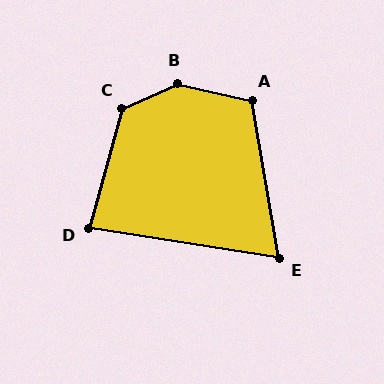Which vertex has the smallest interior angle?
E, at approximately 71 degrees.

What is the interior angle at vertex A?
Approximately 113 degrees (obtuse).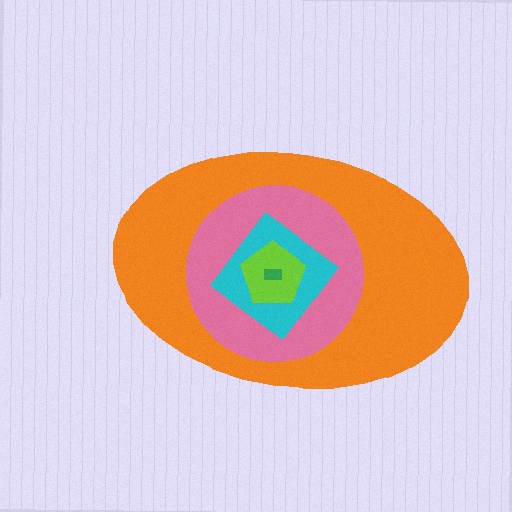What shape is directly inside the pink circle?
The cyan diamond.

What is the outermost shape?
The orange ellipse.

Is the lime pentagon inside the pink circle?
Yes.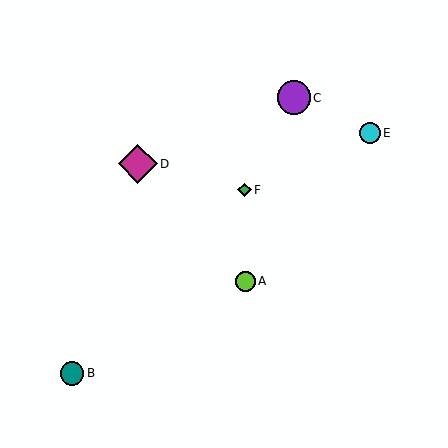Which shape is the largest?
The magenta diamond (labeled D) is the largest.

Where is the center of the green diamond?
The center of the green diamond is at (244, 190).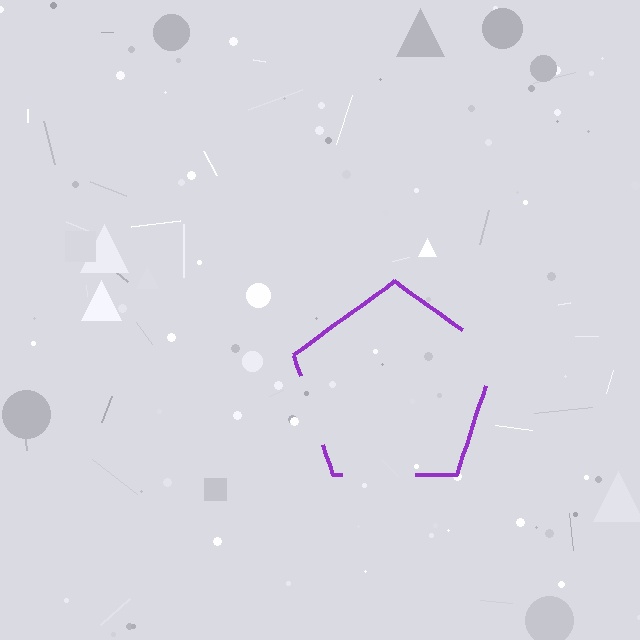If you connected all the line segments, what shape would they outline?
They would outline a pentagon.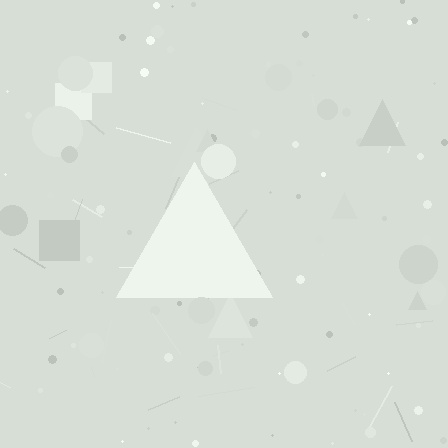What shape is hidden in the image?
A triangle is hidden in the image.